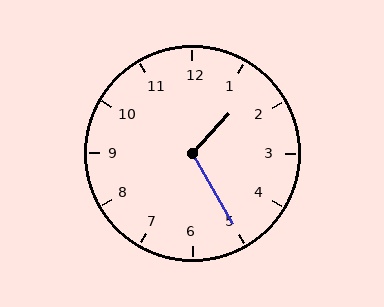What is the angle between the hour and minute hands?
Approximately 108 degrees.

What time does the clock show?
1:25.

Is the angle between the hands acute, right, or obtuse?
It is obtuse.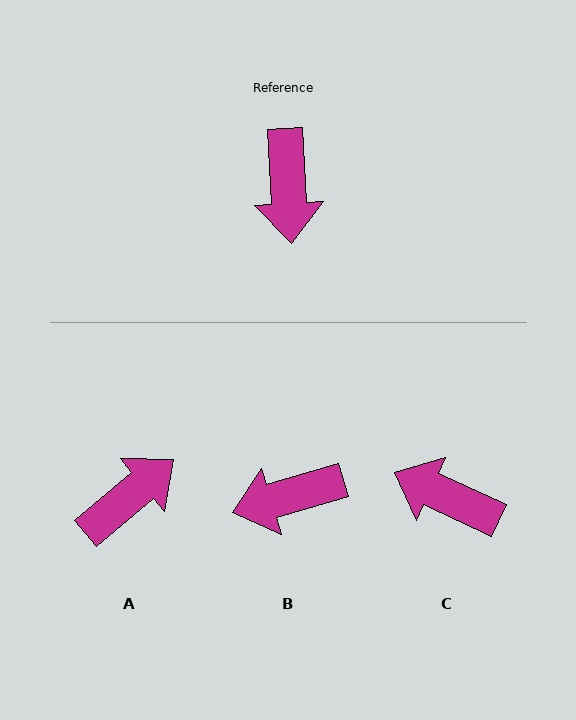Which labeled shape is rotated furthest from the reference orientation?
A, about 127 degrees away.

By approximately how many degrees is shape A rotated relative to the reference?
Approximately 127 degrees counter-clockwise.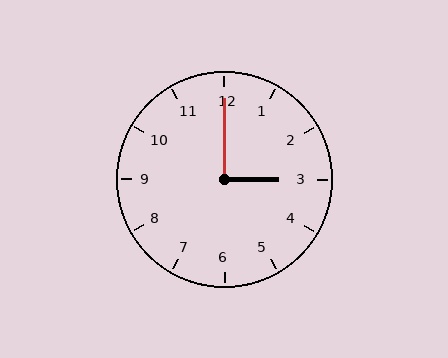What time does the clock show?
3:00.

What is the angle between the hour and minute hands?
Approximately 90 degrees.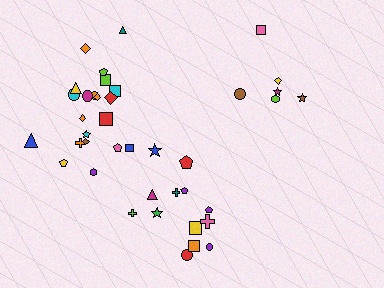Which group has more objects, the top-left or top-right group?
The top-left group.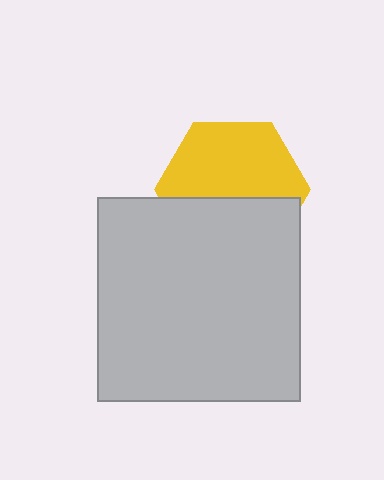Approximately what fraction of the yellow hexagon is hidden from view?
Roughly 42% of the yellow hexagon is hidden behind the light gray square.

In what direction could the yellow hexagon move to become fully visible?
The yellow hexagon could move up. That would shift it out from behind the light gray square entirely.